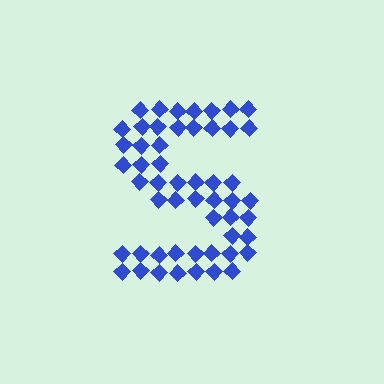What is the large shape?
The large shape is the letter S.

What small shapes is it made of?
It is made of small diamonds.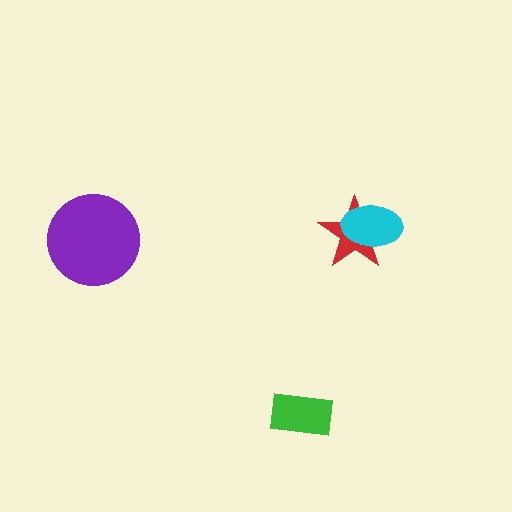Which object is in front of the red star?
The cyan ellipse is in front of the red star.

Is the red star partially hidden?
Yes, it is partially covered by another shape.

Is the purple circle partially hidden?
No, no other shape covers it.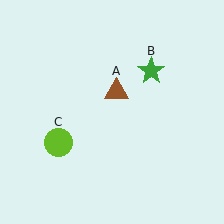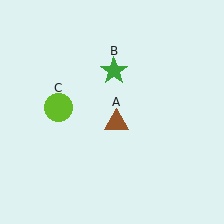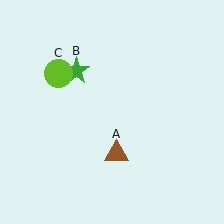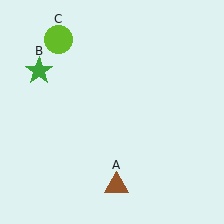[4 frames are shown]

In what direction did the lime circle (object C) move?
The lime circle (object C) moved up.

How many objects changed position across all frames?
3 objects changed position: brown triangle (object A), green star (object B), lime circle (object C).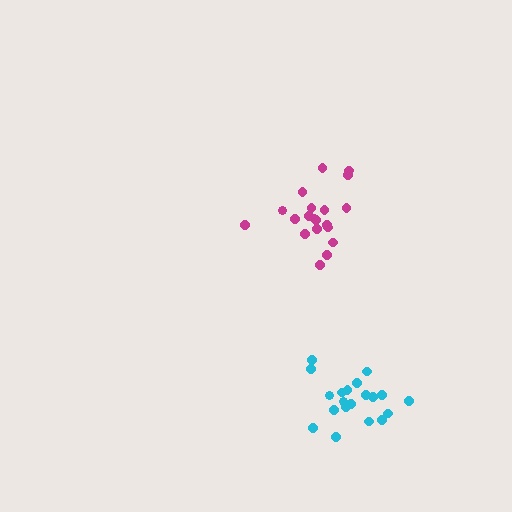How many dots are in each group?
Group 1: 20 dots, Group 2: 20 dots (40 total).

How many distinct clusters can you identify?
There are 2 distinct clusters.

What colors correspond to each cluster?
The clusters are colored: magenta, cyan.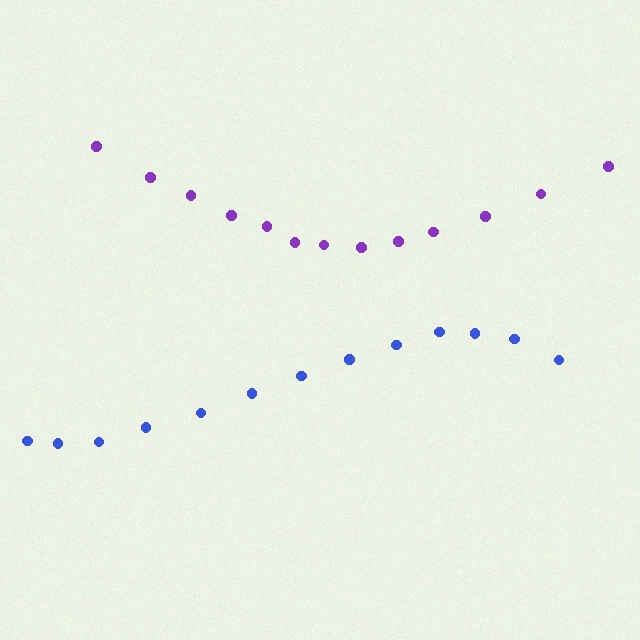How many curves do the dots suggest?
There are 2 distinct paths.